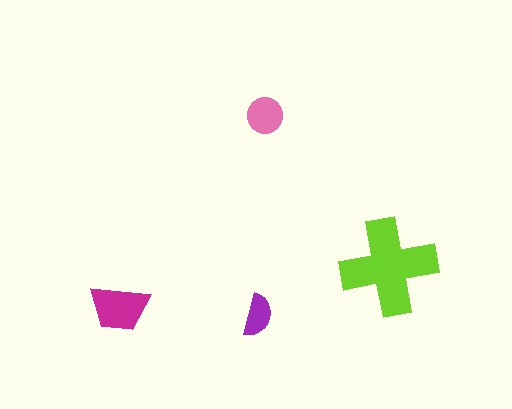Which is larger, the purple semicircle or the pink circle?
The pink circle.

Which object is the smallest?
The purple semicircle.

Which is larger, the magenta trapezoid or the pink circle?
The magenta trapezoid.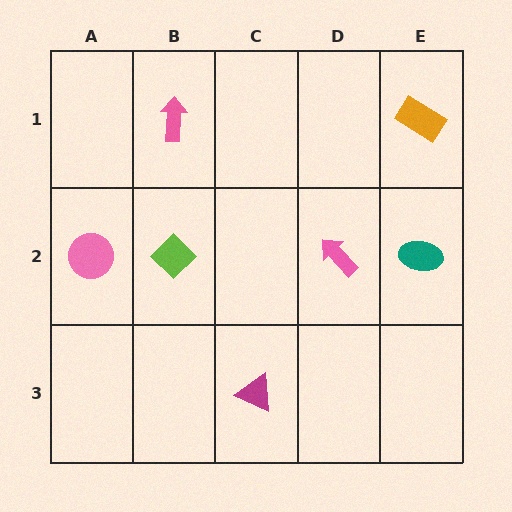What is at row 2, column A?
A pink circle.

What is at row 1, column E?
An orange rectangle.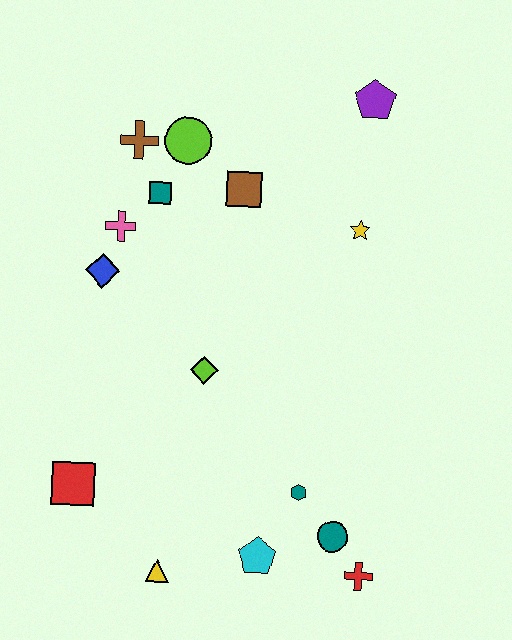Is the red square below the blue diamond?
Yes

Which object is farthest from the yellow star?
The yellow triangle is farthest from the yellow star.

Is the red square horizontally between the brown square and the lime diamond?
No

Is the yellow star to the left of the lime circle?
No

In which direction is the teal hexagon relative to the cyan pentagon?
The teal hexagon is above the cyan pentagon.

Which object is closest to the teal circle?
The red cross is closest to the teal circle.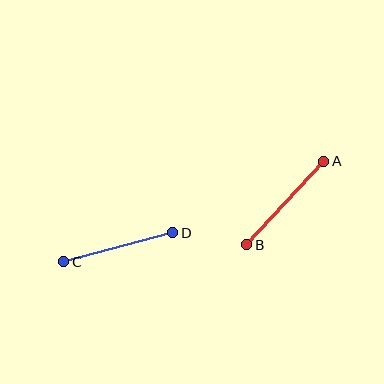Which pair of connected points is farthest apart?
Points A and B are farthest apart.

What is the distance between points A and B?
The distance is approximately 113 pixels.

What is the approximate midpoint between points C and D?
The midpoint is at approximately (118, 247) pixels.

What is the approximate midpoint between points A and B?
The midpoint is at approximately (285, 203) pixels.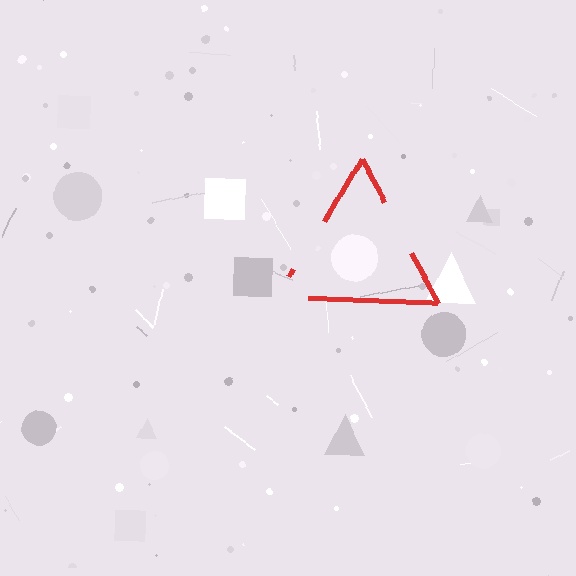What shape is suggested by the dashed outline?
The dashed outline suggests a triangle.